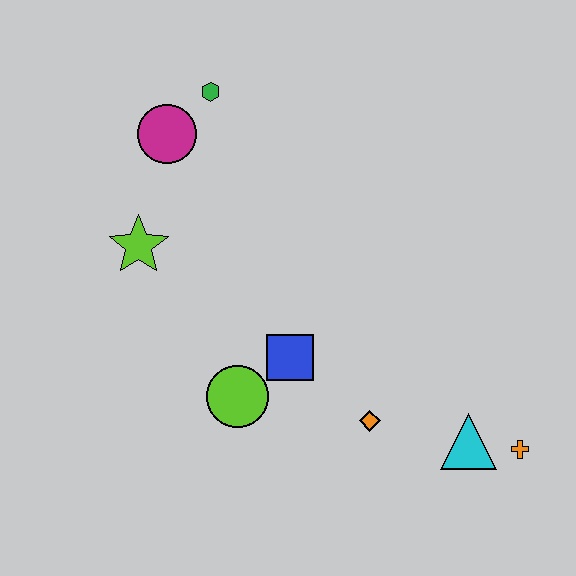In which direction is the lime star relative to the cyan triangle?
The lime star is to the left of the cyan triangle.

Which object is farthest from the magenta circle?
The orange cross is farthest from the magenta circle.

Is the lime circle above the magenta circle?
No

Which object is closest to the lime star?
The magenta circle is closest to the lime star.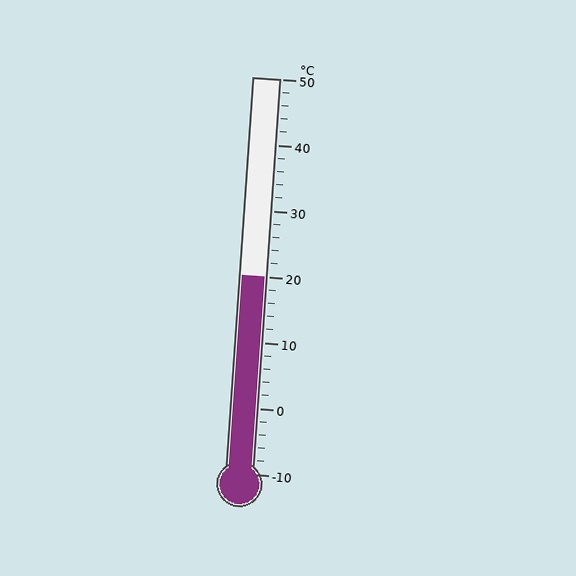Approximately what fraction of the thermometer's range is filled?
The thermometer is filled to approximately 50% of its range.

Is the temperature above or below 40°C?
The temperature is below 40°C.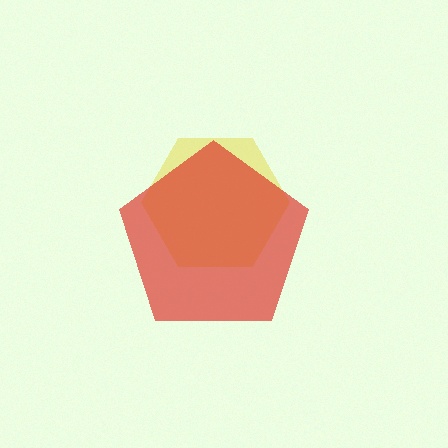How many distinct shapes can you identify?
There are 2 distinct shapes: a yellow hexagon, a red pentagon.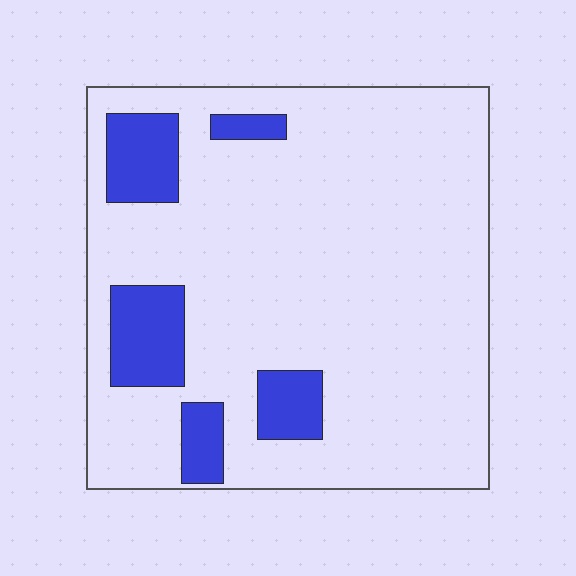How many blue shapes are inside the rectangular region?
5.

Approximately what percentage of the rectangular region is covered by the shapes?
Approximately 15%.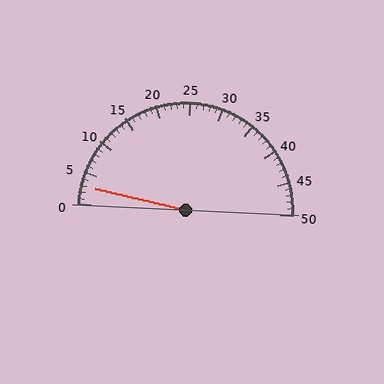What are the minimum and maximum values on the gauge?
The gauge ranges from 0 to 50.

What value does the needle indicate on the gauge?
The needle indicates approximately 3.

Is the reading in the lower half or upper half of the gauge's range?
The reading is in the lower half of the range (0 to 50).